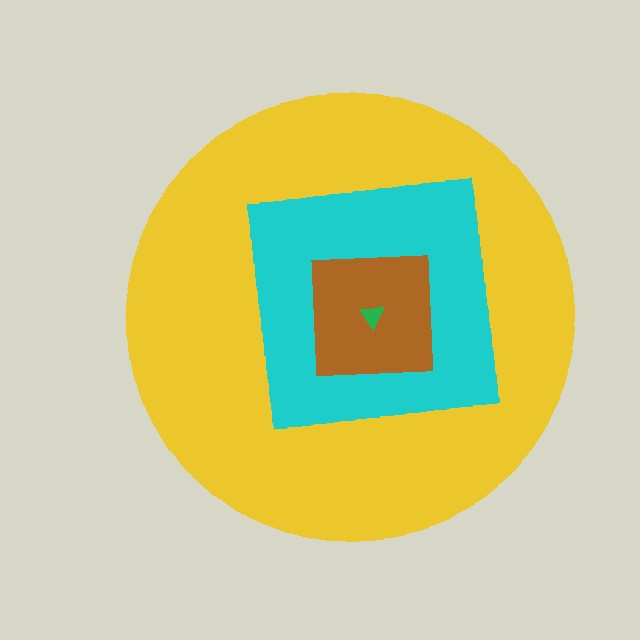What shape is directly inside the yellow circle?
The cyan square.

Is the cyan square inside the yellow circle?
Yes.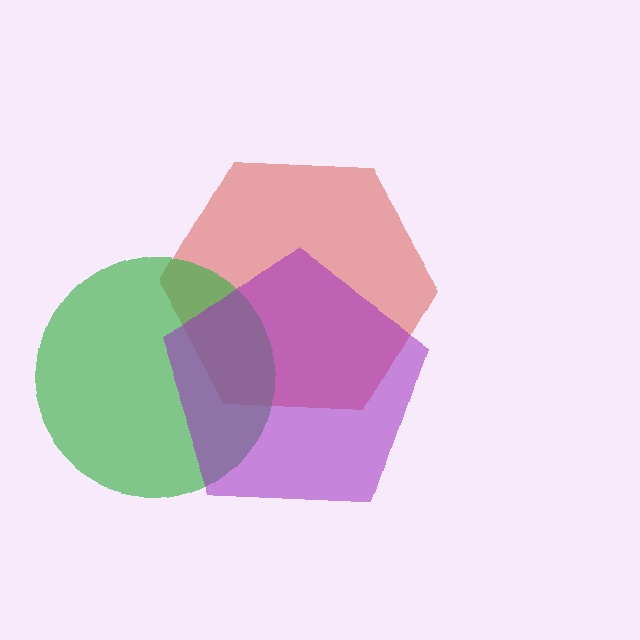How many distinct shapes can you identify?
There are 3 distinct shapes: a red hexagon, a green circle, a purple pentagon.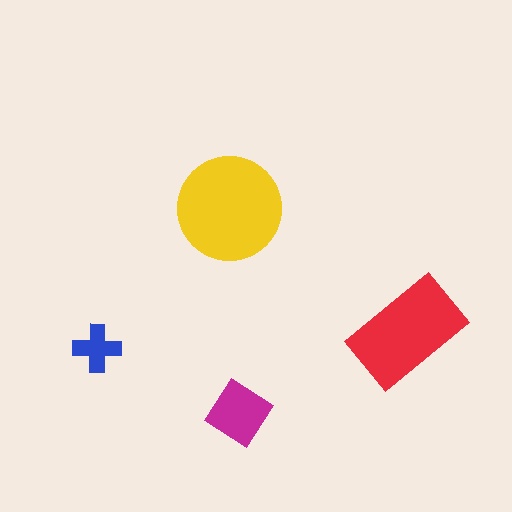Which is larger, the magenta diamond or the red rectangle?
The red rectangle.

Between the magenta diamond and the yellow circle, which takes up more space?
The yellow circle.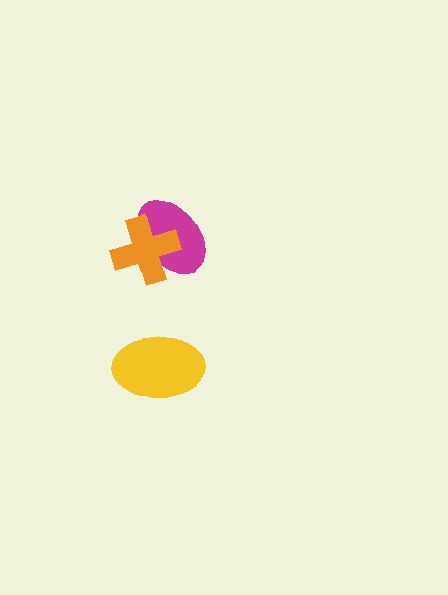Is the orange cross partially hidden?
No, no other shape covers it.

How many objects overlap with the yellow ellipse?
0 objects overlap with the yellow ellipse.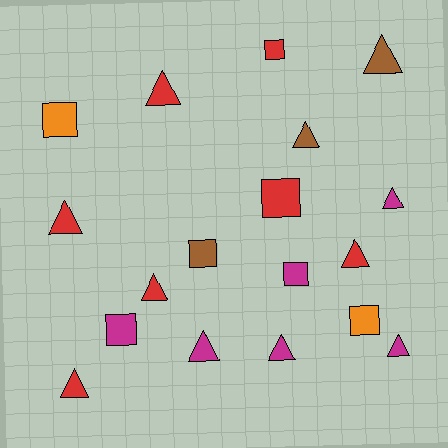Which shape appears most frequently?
Triangle, with 11 objects.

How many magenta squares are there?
There are 2 magenta squares.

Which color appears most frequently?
Red, with 7 objects.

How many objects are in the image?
There are 18 objects.